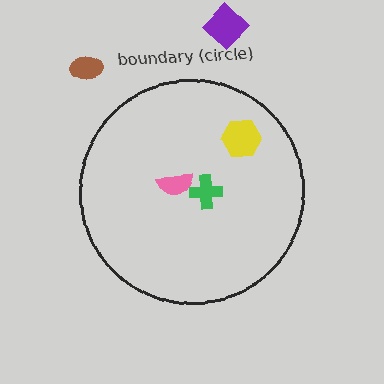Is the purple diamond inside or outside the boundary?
Outside.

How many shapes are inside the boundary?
3 inside, 2 outside.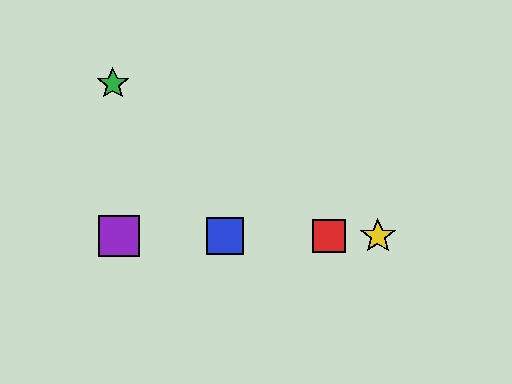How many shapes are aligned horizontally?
4 shapes (the red square, the blue square, the yellow star, the purple square) are aligned horizontally.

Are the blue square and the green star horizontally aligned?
No, the blue square is at y≈236 and the green star is at y≈84.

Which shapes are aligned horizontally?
The red square, the blue square, the yellow star, the purple square are aligned horizontally.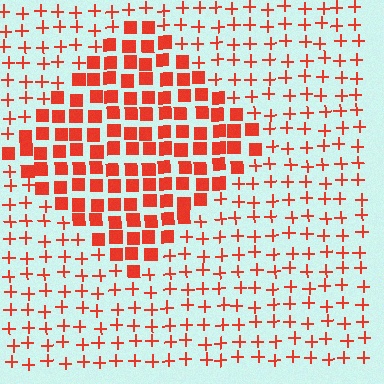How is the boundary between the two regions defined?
The boundary is defined by a change in element shape: squares inside vs. plus signs outside. All elements share the same color and spacing.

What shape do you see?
I see a diamond.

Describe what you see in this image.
The image is filled with small red elements arranged in a uniform grid. A diamond-shaped region contains squares, while the surrounding area contains plus signs. The boundary is defined purely by the change in element shape.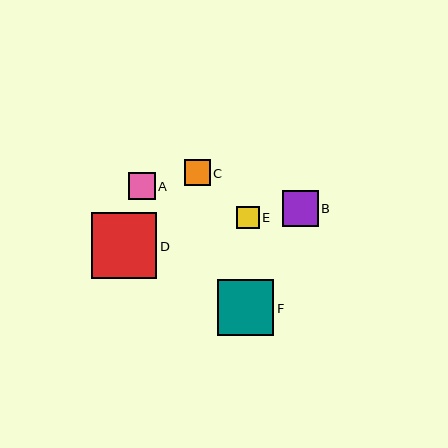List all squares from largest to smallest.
From largest to smallest: D, F, B, A, C, E.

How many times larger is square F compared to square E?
Square F is approximately 2.5 times the size of square E.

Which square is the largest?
Square D is the largest with a size of approximately 66 pixels.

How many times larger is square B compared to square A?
Square B is approximately 1.3 times the size of square A.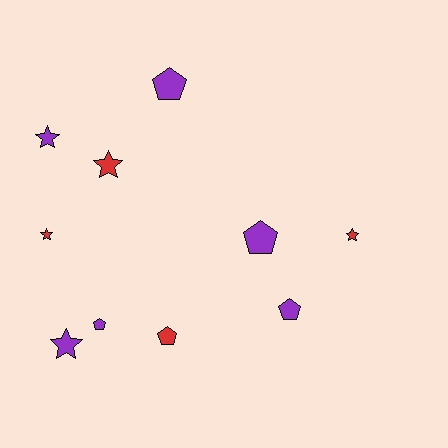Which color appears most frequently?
Purple, with 6 objects.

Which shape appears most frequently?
Star, with 5 objects.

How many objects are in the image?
There are 10 objects.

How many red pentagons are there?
There is 1 red pentagon.